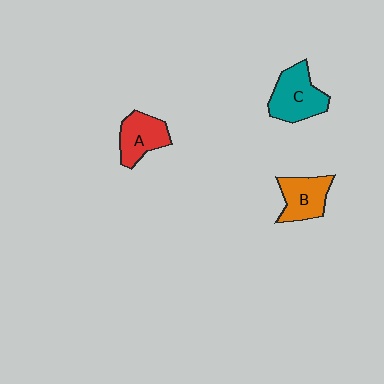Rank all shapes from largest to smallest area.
From largest to smallest: C (teal), B (orange), A (red).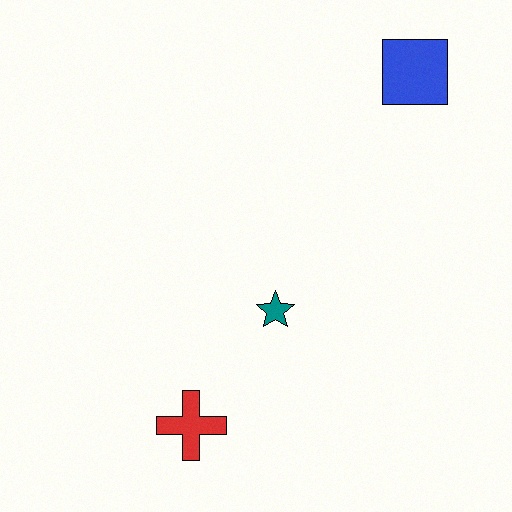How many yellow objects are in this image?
There are no yellow objects.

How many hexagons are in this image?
There are no hexagons.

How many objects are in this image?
There are 3 objects.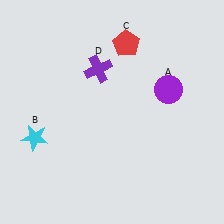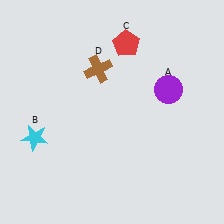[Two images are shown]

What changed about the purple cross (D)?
In Image 1, D is purple. In Image 2, it changed to brown.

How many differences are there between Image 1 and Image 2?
There is 1 difference between the two images.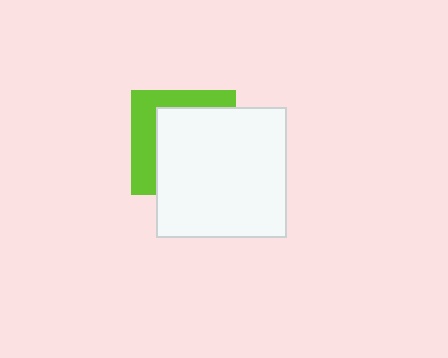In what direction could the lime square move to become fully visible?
The lime square could move toward the upper-left. That would shift it out from behind the white square entirely.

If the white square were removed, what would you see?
You would see the complete lime square.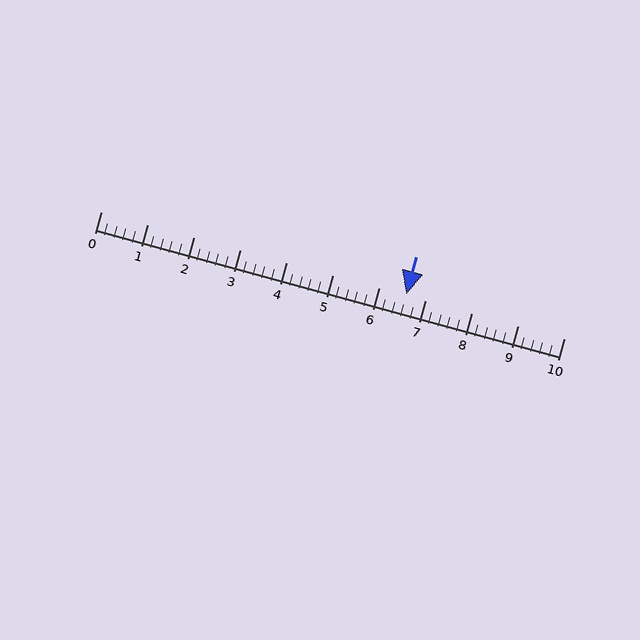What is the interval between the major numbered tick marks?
The major tick marks are spaced 1 units apart.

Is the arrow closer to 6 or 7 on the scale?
The arrow is closer to 7.